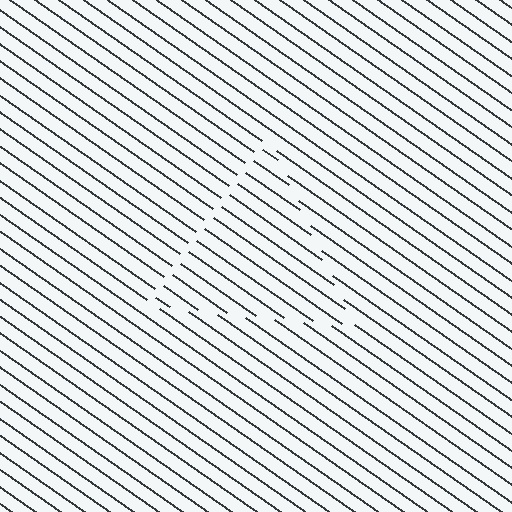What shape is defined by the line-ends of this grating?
An illusory triangle. The interior of the shape contains the same grating, shifted by half a period — the contour is defined by the phase discontinuity where line-ends from the inner and outer gratings abut.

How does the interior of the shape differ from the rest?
The interior of the shape contains the same grating, shifted by half a period — the contour is defined by the phase discontinuity where line-ends from the inner and outer gratings abut.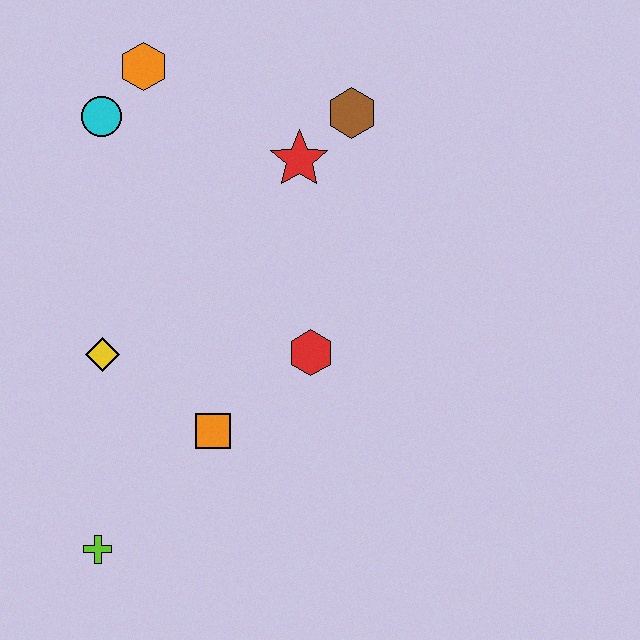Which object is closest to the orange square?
The red hexagon is closest to the orange square.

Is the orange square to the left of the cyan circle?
No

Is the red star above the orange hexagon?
No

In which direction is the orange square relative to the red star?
The orange square is below the red star.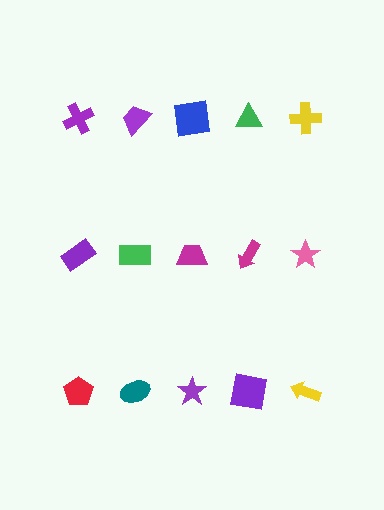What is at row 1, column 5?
A yellow cross.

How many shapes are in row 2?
5 shapes.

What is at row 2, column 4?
A magenta arrow.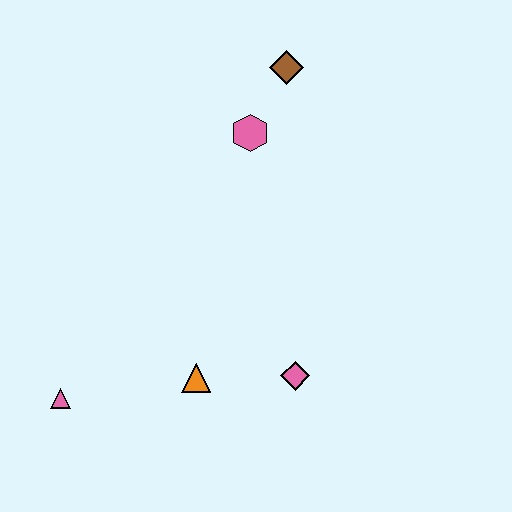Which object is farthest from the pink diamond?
The brown diamond is farthest from the pink diamond.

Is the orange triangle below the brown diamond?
Yes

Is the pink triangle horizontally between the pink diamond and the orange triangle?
No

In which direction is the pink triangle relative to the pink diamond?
The pink triangle is to the left of the pink diamond.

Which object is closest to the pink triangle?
The orange triangle is closest to the pink triangle.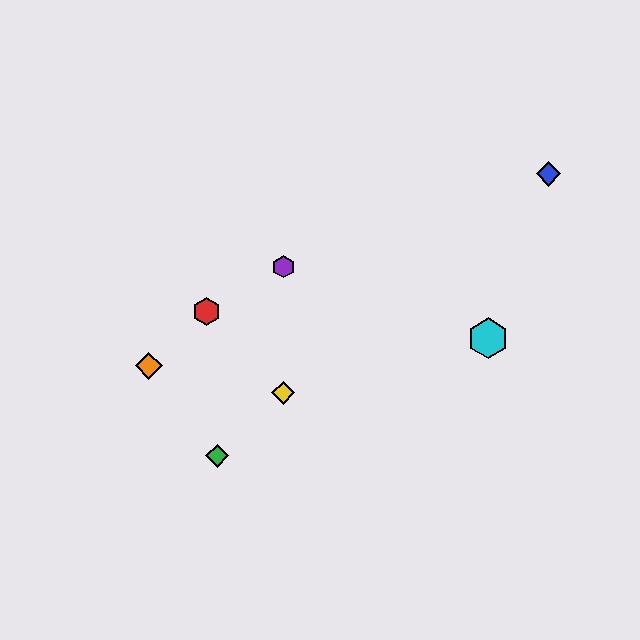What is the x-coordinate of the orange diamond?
The orange diamond is at x≈149.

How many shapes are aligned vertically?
2 shapes (the yellow diamond, the purple hexagon) are aligned vertically.